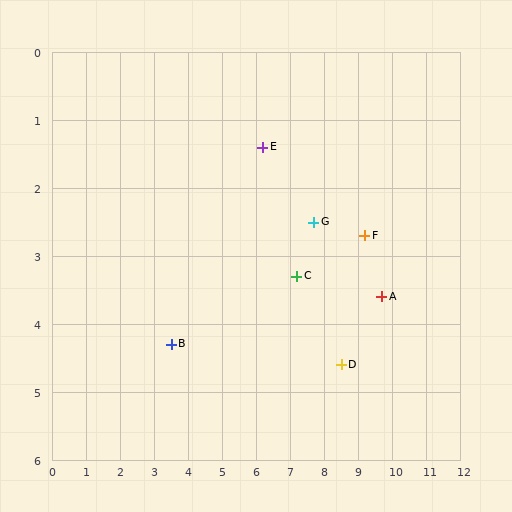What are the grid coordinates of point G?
Point G is at approximately (7.7, 2.5).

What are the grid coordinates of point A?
Point A is at approximately (9.7, 3.6).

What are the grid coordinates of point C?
Point C is at approximately (7.2, 3.3).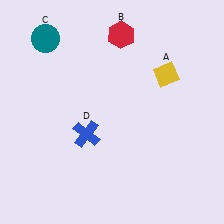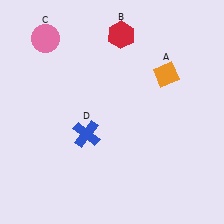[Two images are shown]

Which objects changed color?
A changed from yellow to orange. C changed from teal to pink.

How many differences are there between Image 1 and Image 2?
There are 2 differences between the two images.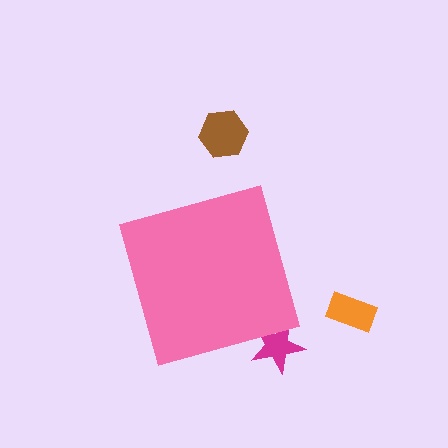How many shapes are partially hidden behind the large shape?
1 shape is partially hidden.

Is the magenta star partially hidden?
Yes, the magenta star is partially hidden behind the pink diamond.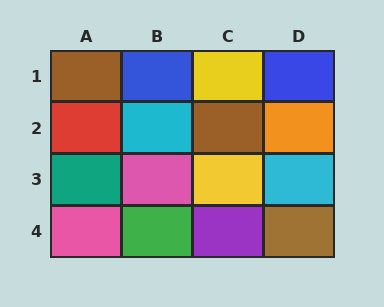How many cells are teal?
1 cell is teal.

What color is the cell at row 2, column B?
Cyan.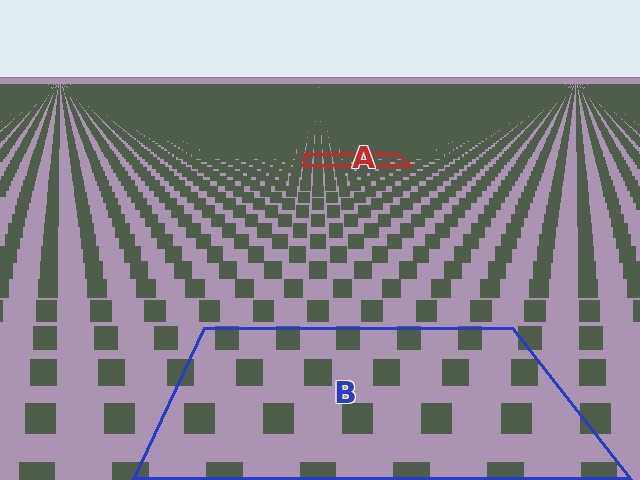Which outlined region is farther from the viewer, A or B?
Region A is farther from the viewer — the texture elements inside it appear smaller and more densely packed.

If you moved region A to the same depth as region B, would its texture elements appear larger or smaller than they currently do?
They would appear larger. At a closer depth, the same texture elements are projected at a bigger on-screen size.